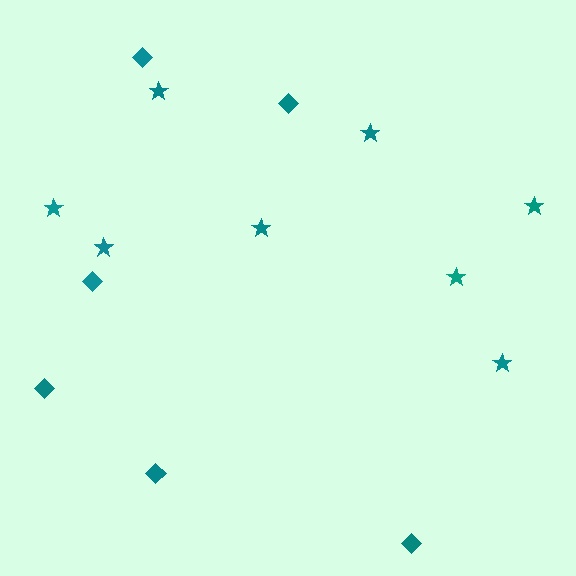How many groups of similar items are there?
There are 2 groups: one group of diamonds (6) and one group of stars (8).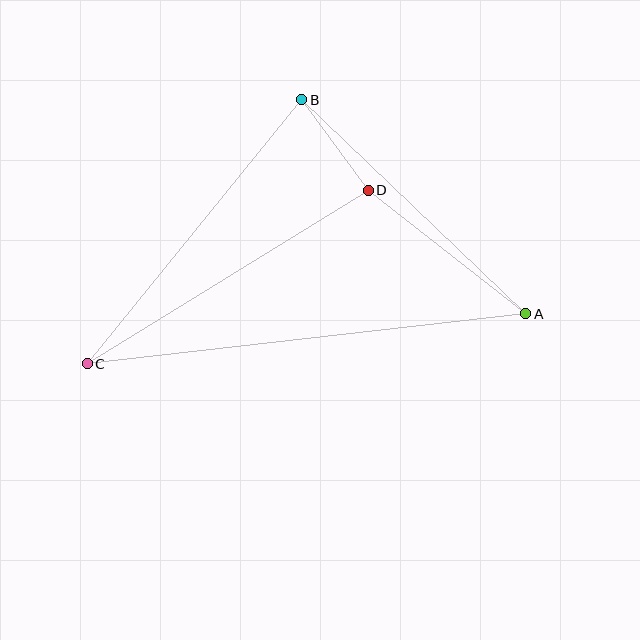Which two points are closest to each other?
Points B and D are closest to each other.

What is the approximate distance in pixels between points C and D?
The distance between C and D is approximately 330 pixels.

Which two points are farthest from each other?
Points A and C are farthest from each other.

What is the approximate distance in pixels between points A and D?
The distance between A and D is approximately 200 pixels.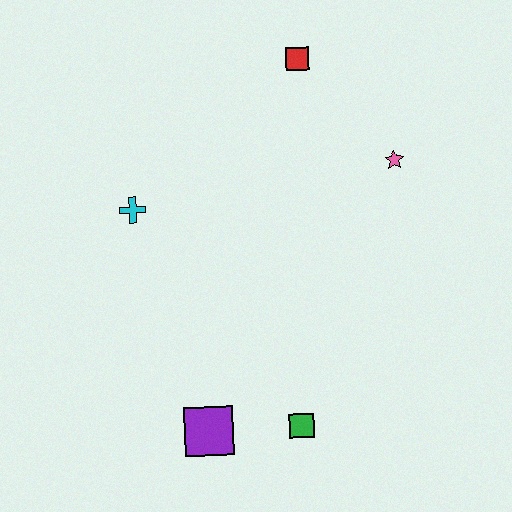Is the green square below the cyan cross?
Yes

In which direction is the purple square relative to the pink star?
The purple square is below the pink star.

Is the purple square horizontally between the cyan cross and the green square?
Yes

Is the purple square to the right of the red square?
No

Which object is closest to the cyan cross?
The red square is closest to the cyan cross.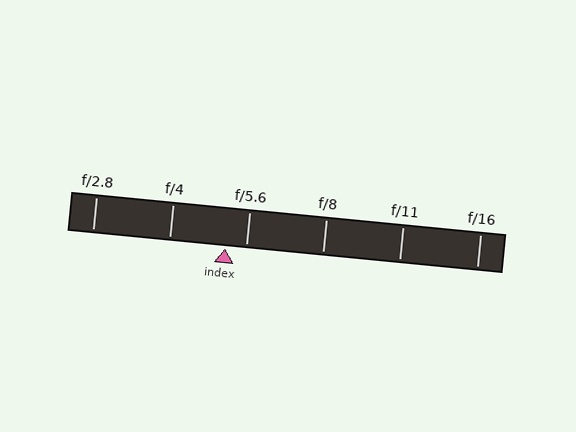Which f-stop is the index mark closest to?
The index mark is closest to f/5.6.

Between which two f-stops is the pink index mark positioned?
The index mark is between f/4 and f/5.6.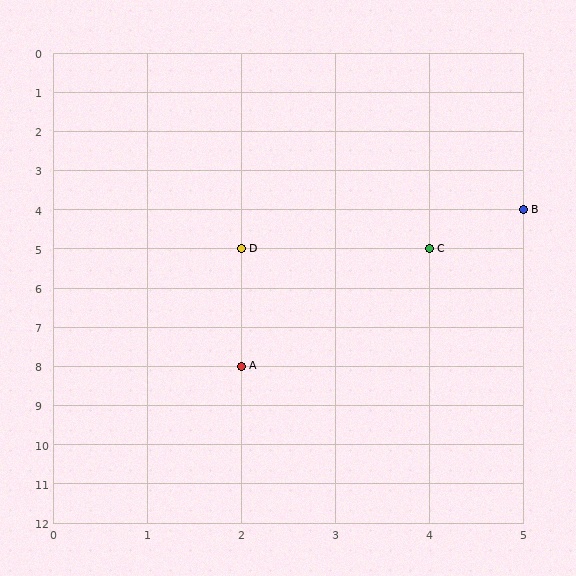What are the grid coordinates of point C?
Point C is at grid coordinates (4, 5).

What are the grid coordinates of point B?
Point B is at grid coordinates (5, 4).